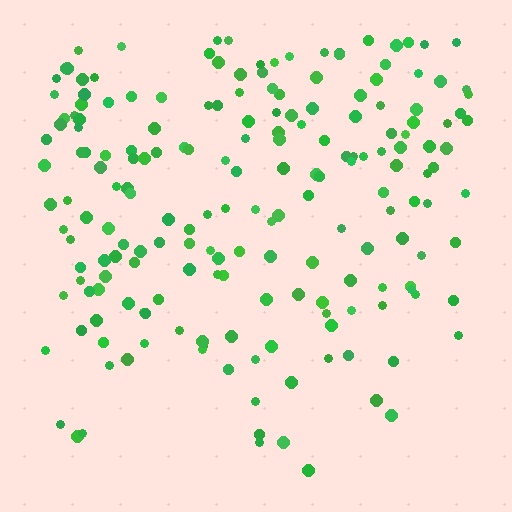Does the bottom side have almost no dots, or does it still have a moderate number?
Still a moderate number, just noticeably fewer than the top.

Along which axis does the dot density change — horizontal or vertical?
Vertical.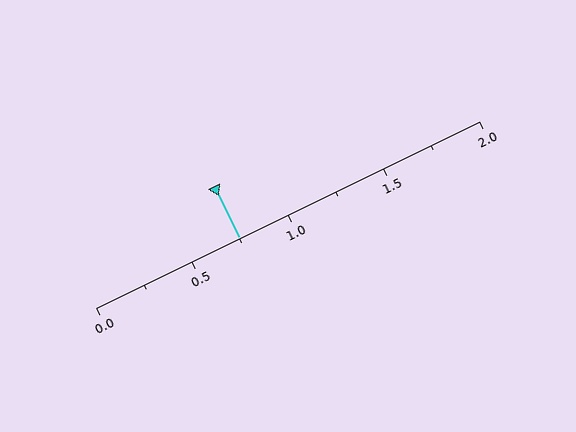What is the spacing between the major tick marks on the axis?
The major ticks are spaced 0.5 apart.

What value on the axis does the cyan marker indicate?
The marker indicates approximately 0.75.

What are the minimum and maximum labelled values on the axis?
The axis runs from 0.0 to 2.0.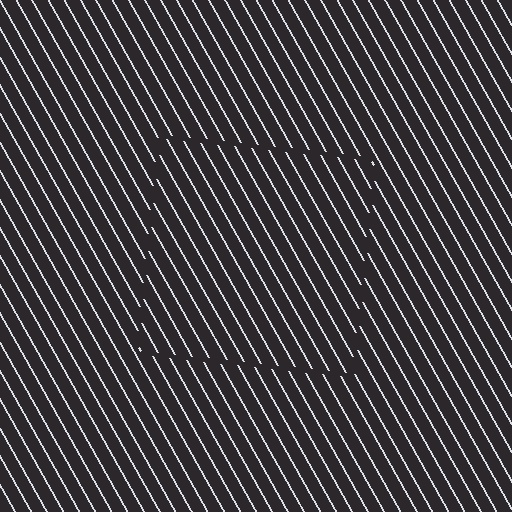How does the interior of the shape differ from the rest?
The interior of the shape contains the same grating, shifted by half a period — the contour is defined by the phase discontinuity where line-ends from the inner and outer gratings abut.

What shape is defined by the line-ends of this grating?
An illusory square. The interior of the shape contains the same grating, shifted by half a period — the contour is defined by the phase discontinuity where line-ends from the inner and outer gratings abut.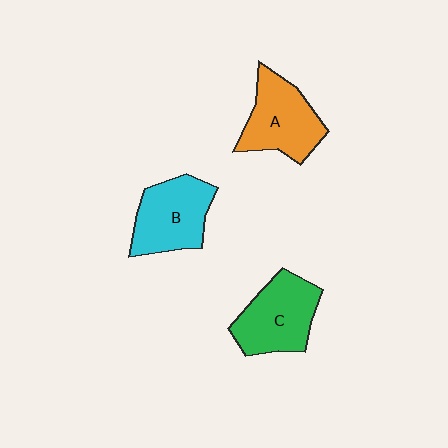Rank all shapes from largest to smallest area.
From largest to smallest: C (green), B (cyan), A (orange).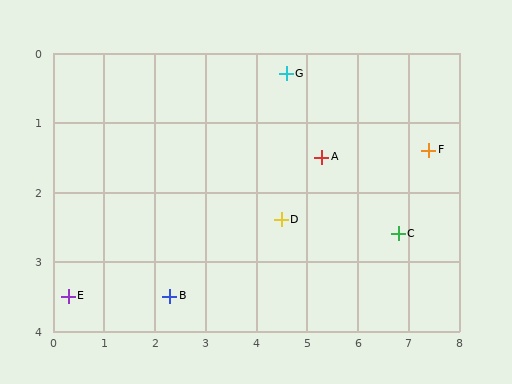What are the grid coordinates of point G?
Point G is at approximately (4.6, 0.3).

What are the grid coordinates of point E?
Point E is at approximately (0.3, 3.5).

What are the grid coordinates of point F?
Point F is at approximately (7.4, 1.4).